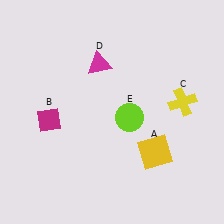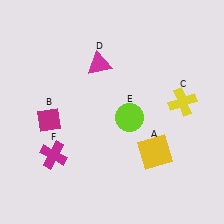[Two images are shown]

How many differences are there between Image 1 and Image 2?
There is 1 difference between the two images.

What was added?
A magenta cross (F) was added in Image 2.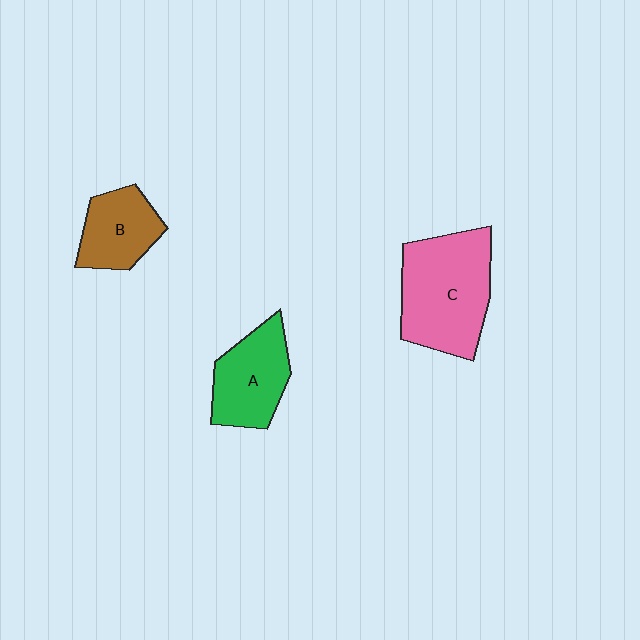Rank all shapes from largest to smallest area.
From largest to smallest: C (pink), A (green), B (brown).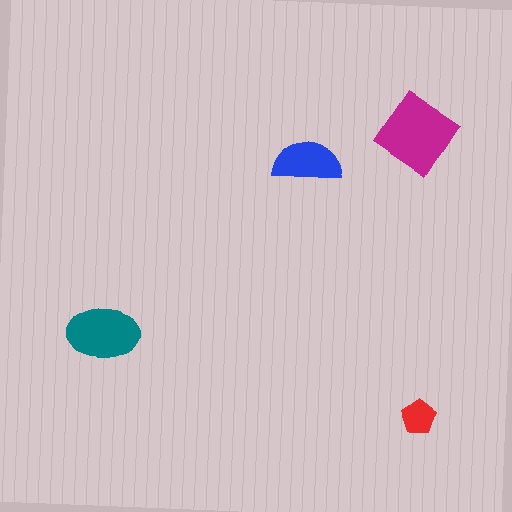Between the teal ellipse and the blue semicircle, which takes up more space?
The teal ellipse.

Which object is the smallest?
The red pentagon.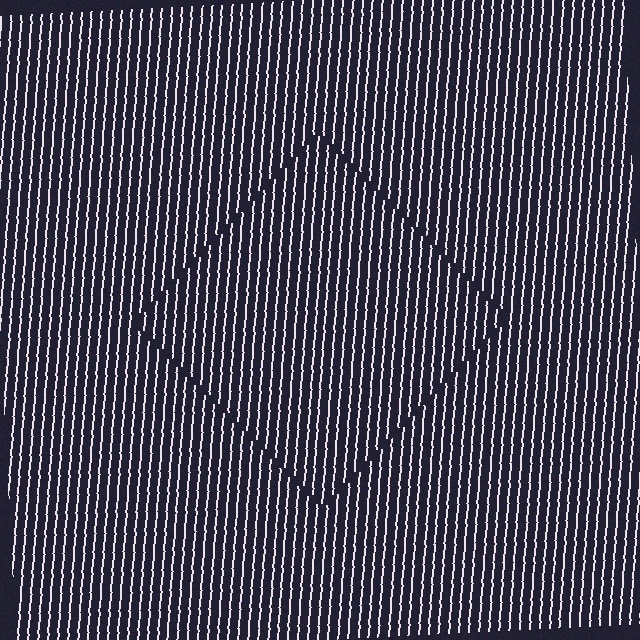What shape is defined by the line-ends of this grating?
An illusory square. The interior of the shape contains the same grating, shifted by half a period — the contour is defined by the phase discontinuity where line-ends from the inner and outer gratings abut.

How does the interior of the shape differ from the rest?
The interior of the shape contains the same grating, shifted by half a period — the contour is defined by the phase discontinuity where line-ends from the inner and outer gratings abut.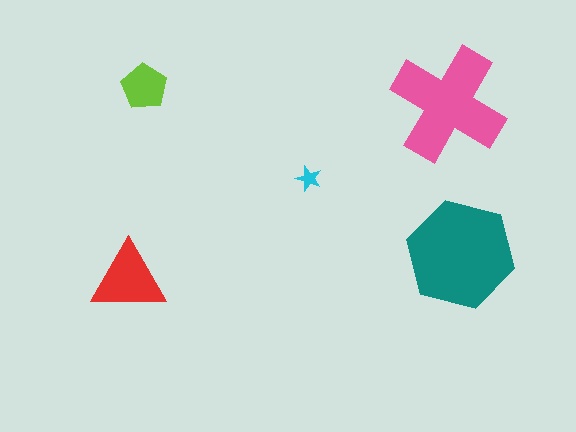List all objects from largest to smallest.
The teal hexagon, the pink cross, the red triangle, the lime pentagon, the cyan star.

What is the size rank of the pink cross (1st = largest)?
2nd.